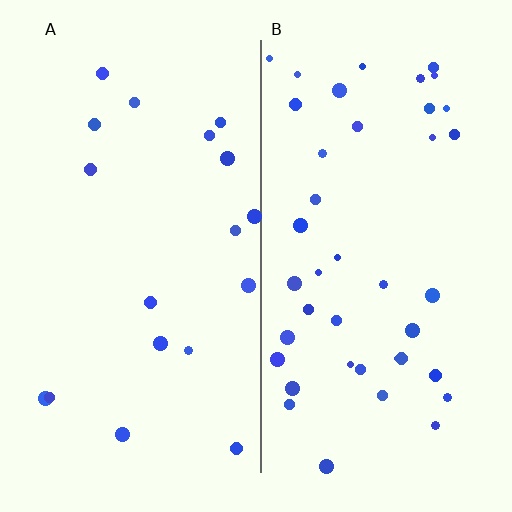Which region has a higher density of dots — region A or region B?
B (the right).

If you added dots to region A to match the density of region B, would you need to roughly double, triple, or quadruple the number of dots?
Approximately double.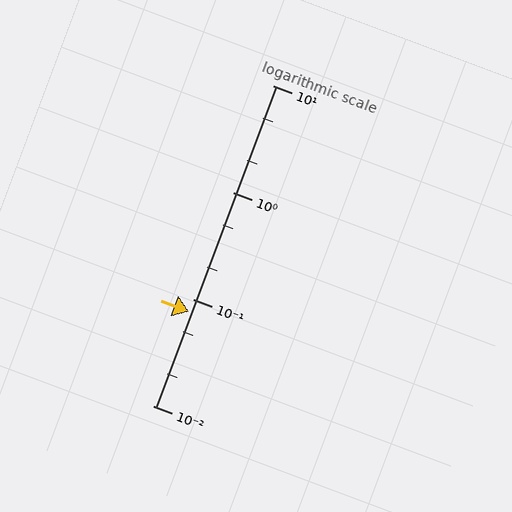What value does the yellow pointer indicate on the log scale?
The pointer indicates approximately 0.076.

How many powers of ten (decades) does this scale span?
The scale spans 3 decades, from 0.01 to 10.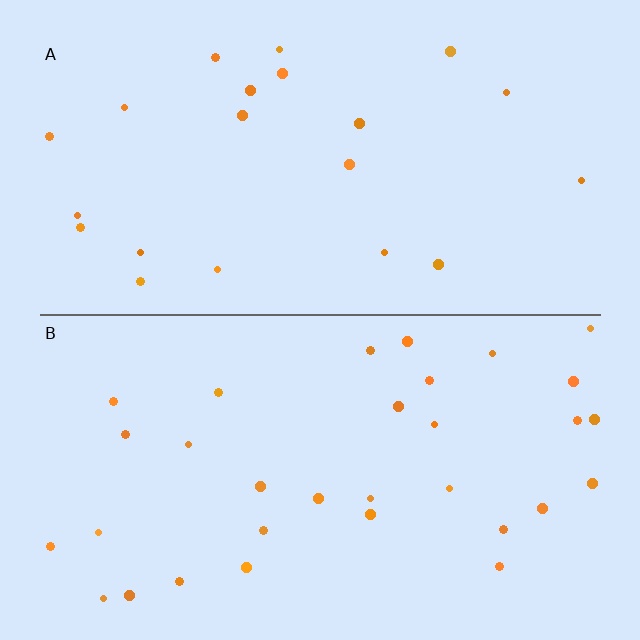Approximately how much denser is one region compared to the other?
Approximately 1.5× — region B over region A.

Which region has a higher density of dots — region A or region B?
B (the bottom).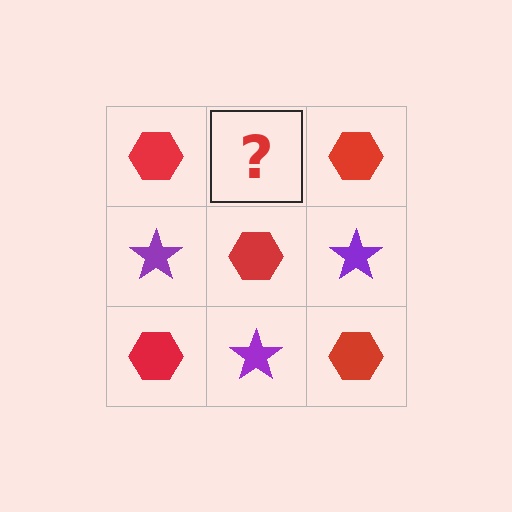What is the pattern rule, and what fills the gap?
The rule is that it alternates red hexagon and purple star in a checkerboard pattern. The gap should be filled with a purple star.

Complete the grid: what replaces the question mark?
The question mark should be replaced with a purple star.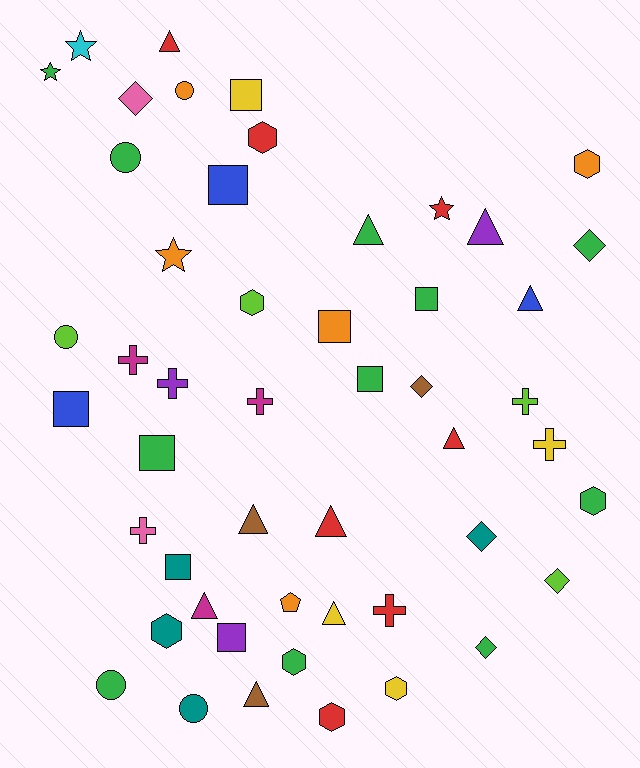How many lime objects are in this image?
There are 4 lime objects.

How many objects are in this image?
There are 50 objects.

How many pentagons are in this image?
There is 1 pentagon.